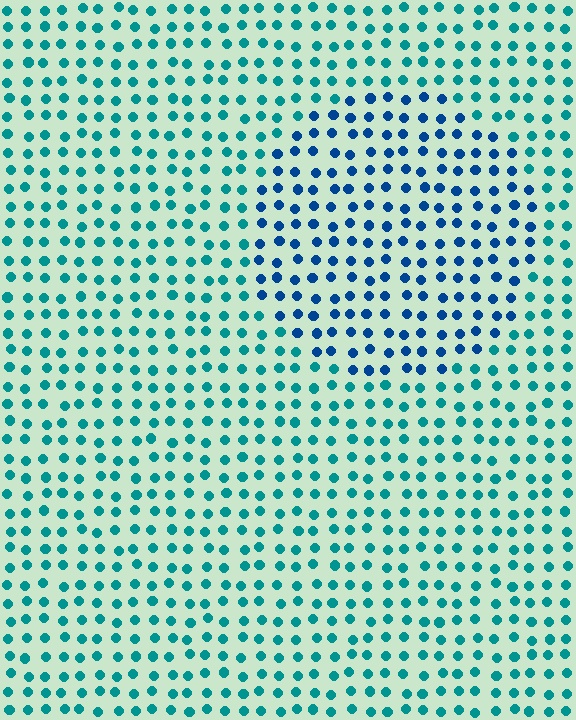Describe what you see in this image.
The image is filled with small teal elements in a uniform arrangement. A circle-shaped region is visible where the elements are tinted to a slightly different hue, forming a subtle color boundary.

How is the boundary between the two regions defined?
The boundary is defined purely by a slight shift in hue (about 35 degrees). Spacing, size, and orientation are identical on both sides.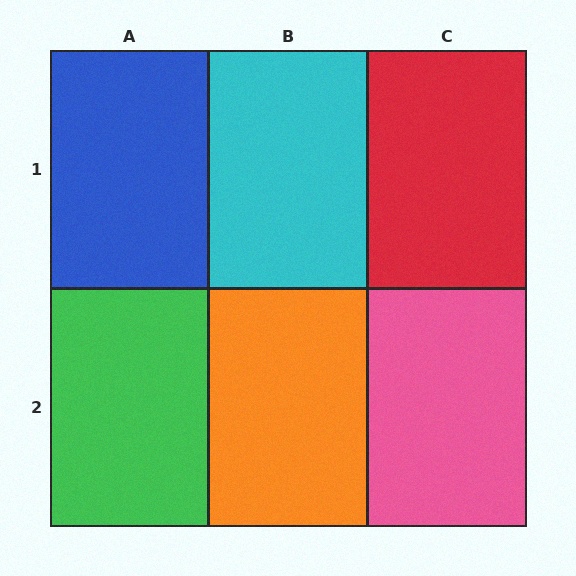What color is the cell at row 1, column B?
Cyan.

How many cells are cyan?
1 cell is cyan.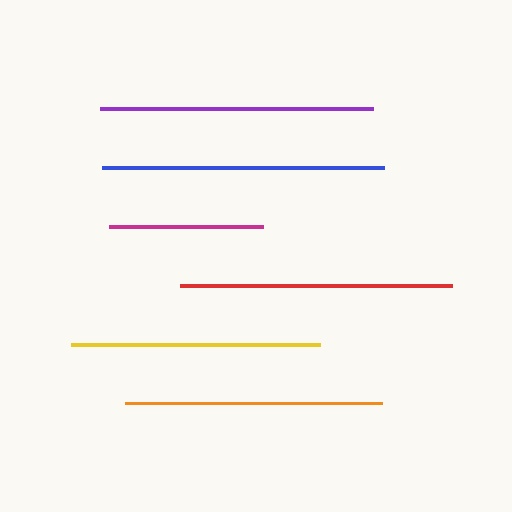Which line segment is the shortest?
The magenta line is the shortest at approximately 154 pixels.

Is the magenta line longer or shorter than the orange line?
The orange line is longer than the magenta line.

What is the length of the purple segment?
The purple segment is approximately 273 pixels long.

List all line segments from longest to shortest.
From longest to shortest: blue, purple, red, orange, yellow, magenta.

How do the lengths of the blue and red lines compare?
The blue and red lines are approximately the same length.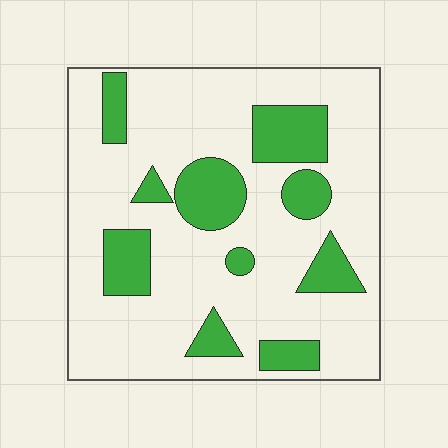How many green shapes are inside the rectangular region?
10.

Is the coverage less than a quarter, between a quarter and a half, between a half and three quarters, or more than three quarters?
Less than a quarter.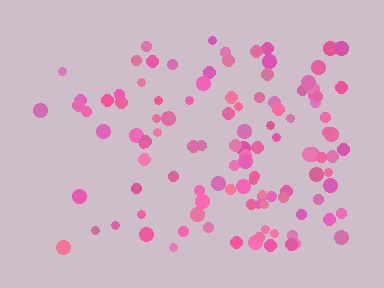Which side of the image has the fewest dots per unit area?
The left.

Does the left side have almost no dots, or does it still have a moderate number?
Still a moderate number, just noticeably fewer than the right.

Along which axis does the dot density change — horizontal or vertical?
Horizontal.